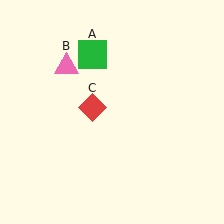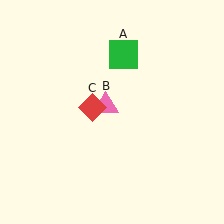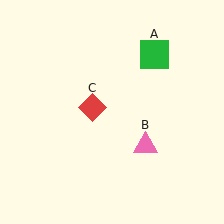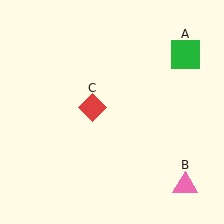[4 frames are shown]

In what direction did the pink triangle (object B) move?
The pink triangle (object B) moved down and to the right.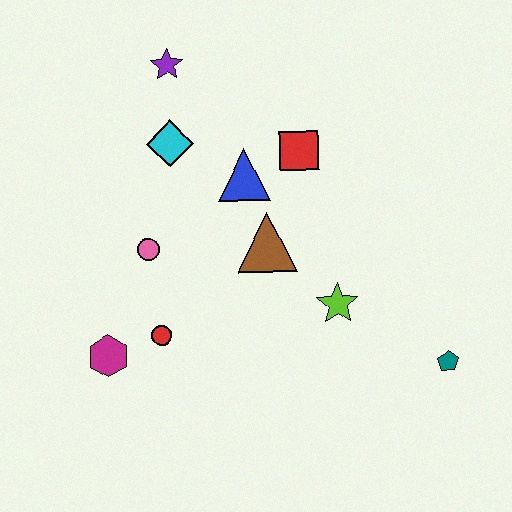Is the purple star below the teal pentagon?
No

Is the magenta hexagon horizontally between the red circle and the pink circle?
No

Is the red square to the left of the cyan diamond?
No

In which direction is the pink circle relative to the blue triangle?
The pink circle is to the left of the blue triangle.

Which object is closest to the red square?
The blue triangle is closest to the red square.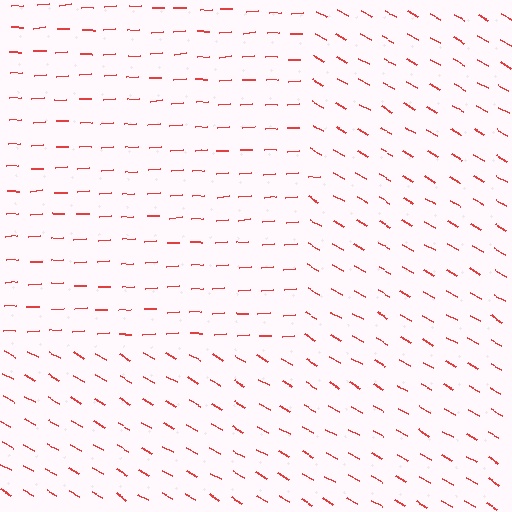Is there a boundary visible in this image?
Yes, there is a texture boundary formed by a change in line orientation.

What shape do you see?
I see a rectangle.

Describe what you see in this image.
The image is filled with small red line segments. A rectangle region in the image has lines oriented differently from the surrounding lines, creating a visible texture boundary.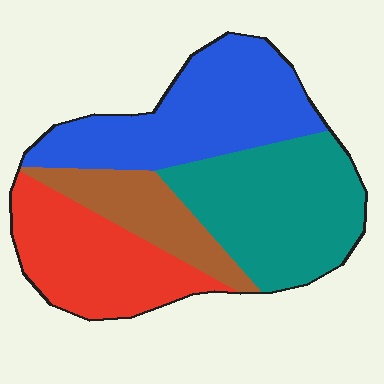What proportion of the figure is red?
Red covers roughly 25% of the figure.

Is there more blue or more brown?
Blue.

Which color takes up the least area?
Brown, at roughly 15%.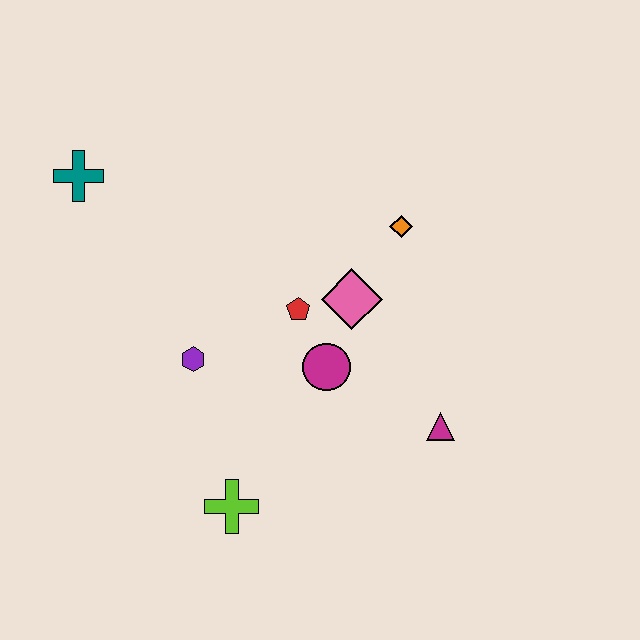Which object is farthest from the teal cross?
The magenta triangle is farthest from the teal cross.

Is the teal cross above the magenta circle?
Yes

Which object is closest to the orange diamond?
The pink diamond is closest to the orange diamond.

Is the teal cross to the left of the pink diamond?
Yes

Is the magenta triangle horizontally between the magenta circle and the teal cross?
No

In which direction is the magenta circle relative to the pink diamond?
The magenta circle is below the pink diamond.